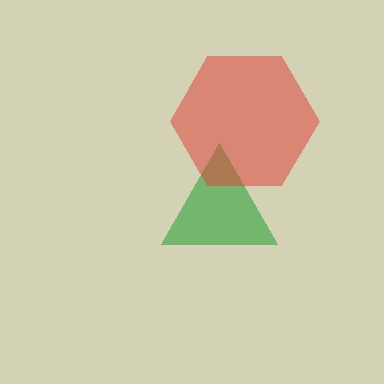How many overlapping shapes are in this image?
There are 2 overlapping shapes in the image.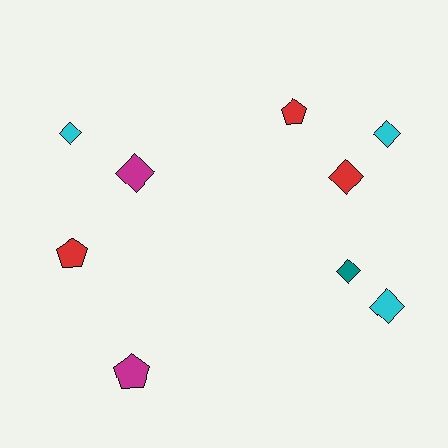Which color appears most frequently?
Red, with 3 objects.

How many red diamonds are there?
There is 1 red diamond.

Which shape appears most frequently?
Diamond, with 6 objects.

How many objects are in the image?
There are 9 objects.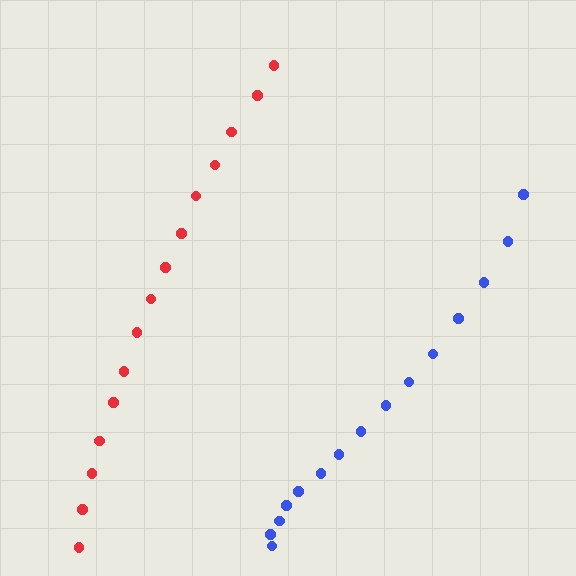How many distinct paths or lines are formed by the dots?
There are 2 distinct paths.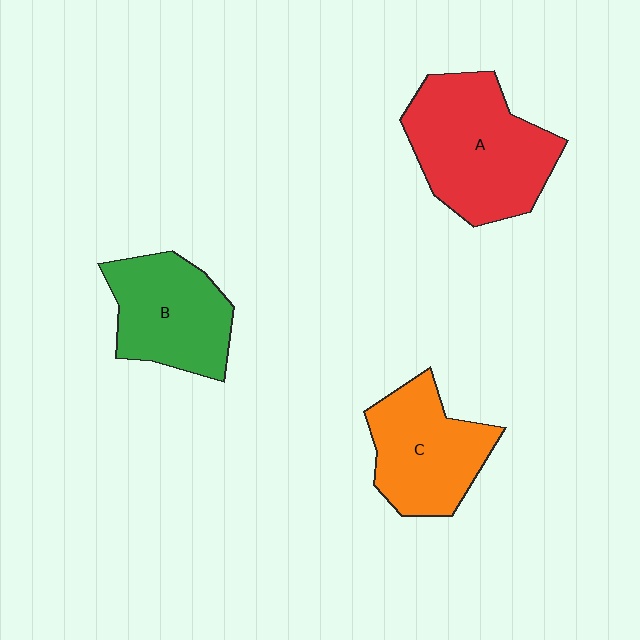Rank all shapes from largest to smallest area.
From largest to smallest: A (red), C (orange), B (green).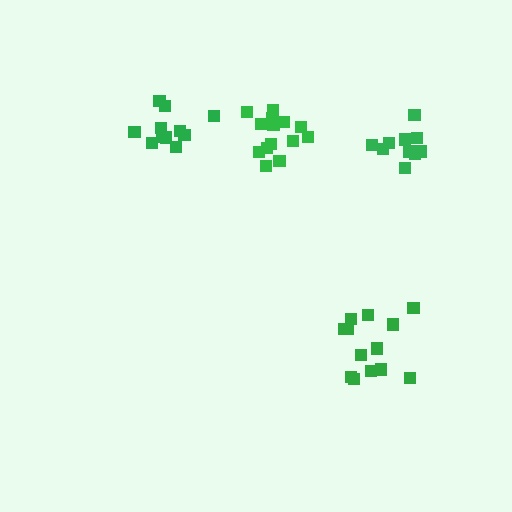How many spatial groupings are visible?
There are 4 spatial groupings.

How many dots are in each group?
Group 1: 11 dots, Group 2: 13 dots, Group 3: 14 dots, Group 4: 10 dots (48 total).